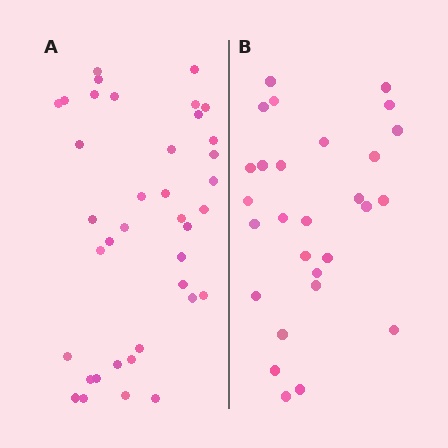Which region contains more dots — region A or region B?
Region A (the left region) has more dots.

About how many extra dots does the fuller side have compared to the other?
Region A has roughly 10 or so more dots than region B.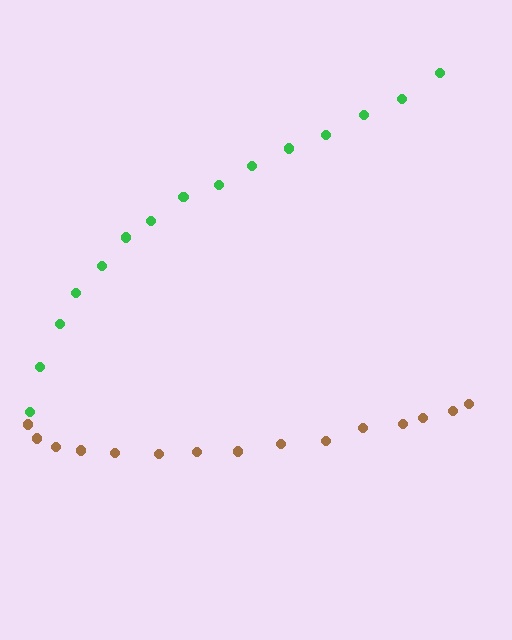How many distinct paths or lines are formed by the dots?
There are 2 distinct paths.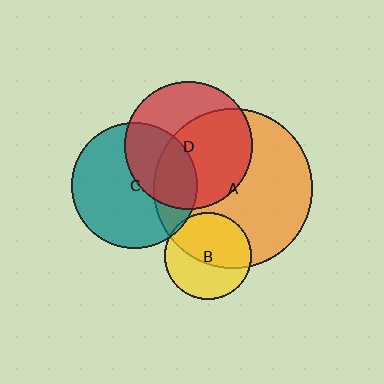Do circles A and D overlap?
Yes.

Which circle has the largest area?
Circle A (orange).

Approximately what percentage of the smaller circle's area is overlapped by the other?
Approximately 60%.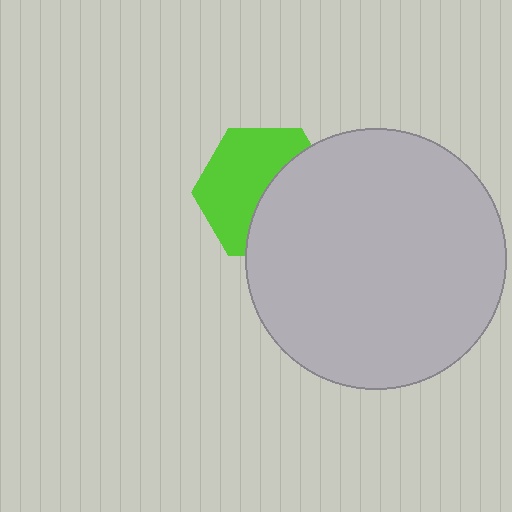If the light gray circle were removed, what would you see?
You would see the complete lime hexagon.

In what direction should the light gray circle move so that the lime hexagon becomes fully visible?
The light gray circle should move right. That is the shortest direction to clear the overlap and leave the lime hexagon fully visible.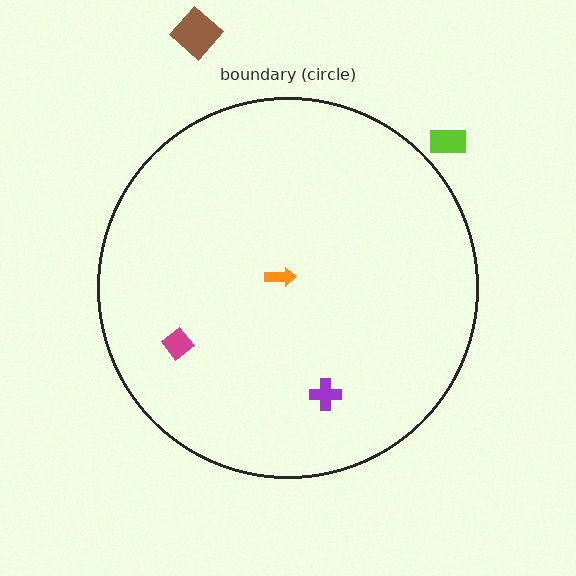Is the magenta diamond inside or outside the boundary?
Inside.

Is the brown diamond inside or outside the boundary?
Outside.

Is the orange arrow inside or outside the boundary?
Inside.